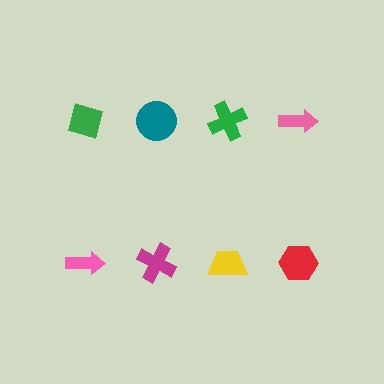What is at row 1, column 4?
A pink arrow.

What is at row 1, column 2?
A teal circle.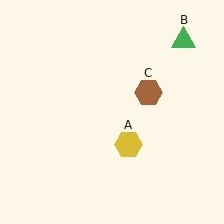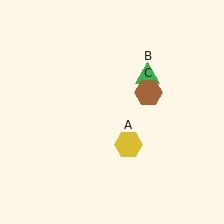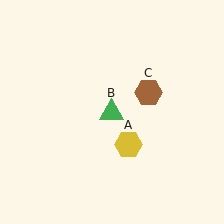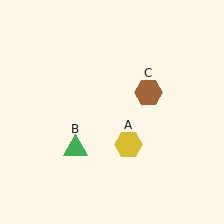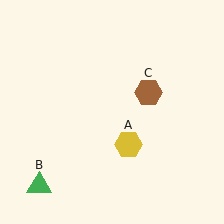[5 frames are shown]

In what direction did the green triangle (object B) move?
The green triangle (object B) moved down and to the left.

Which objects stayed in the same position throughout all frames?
Yellow hexagon (object A) and brown hexagon (object C) remained stationary.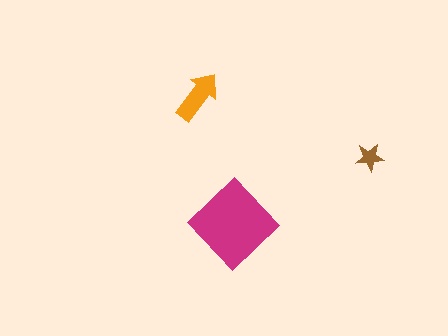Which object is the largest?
The magenta diamond.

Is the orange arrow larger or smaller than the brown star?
Larger.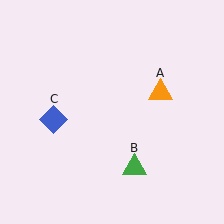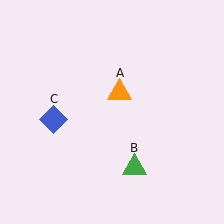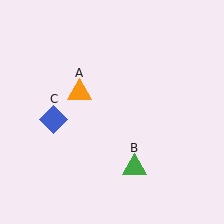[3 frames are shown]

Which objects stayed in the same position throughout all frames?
Green triangle (object B) and blue diamond (object C) remained stationary.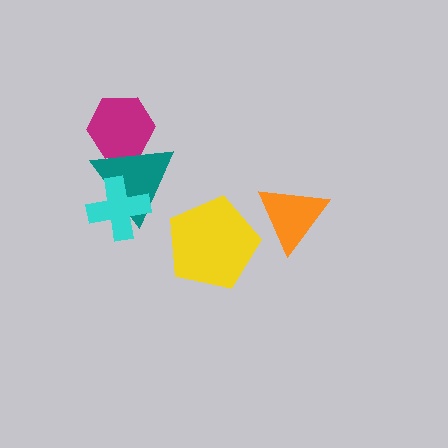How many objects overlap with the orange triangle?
0 objects overlap with the orange triangle.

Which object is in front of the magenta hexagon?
The teal triangle is in front of the magenta hexagon.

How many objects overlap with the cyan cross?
1 object overlaps with the cyan cross.